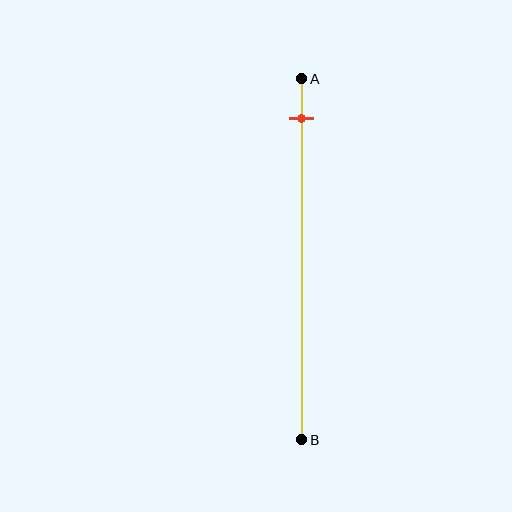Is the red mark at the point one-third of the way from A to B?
No, the mark is at about 10% from A, not at the 33% one-third point.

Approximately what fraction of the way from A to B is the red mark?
The red mark is approximately 10% of the way from A to B.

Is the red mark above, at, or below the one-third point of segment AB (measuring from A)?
The red mark is above the one-third point of segment AB.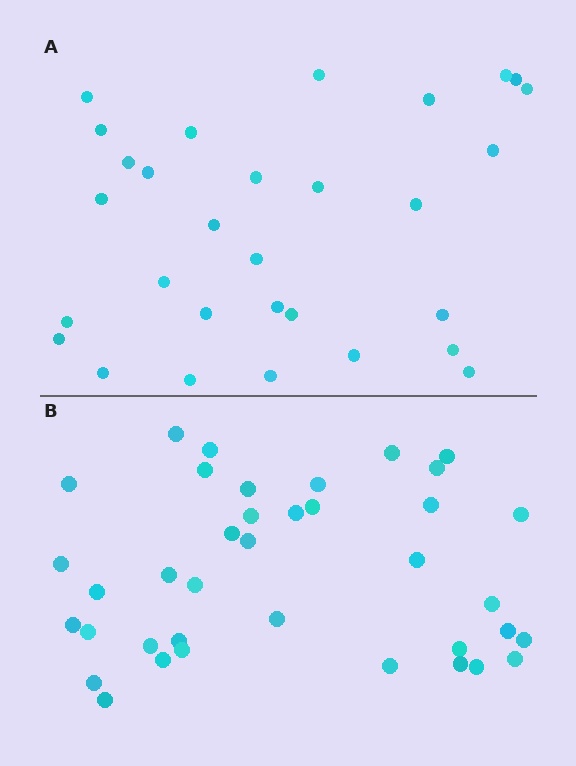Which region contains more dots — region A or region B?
Region B (the bottom region) has more dots.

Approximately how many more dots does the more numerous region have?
Region B has roughly 8 or so more dots than region A.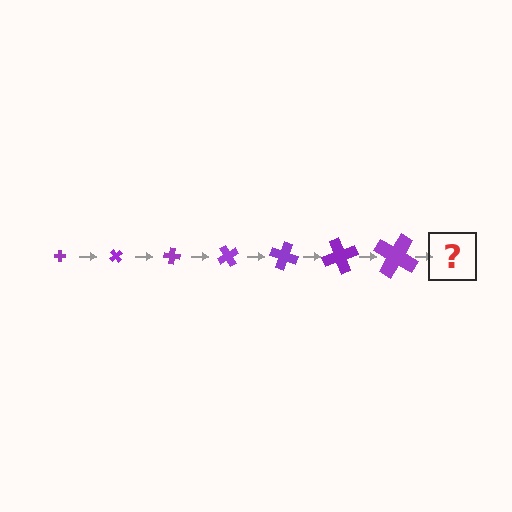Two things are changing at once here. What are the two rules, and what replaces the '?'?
The two rules are that the cross grows larger each step and it rotates 50 degrees each step. The '?' should be a cross, larger than the previous one and rotated 350 degrees from the start.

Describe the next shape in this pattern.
It should be a cross, larger than the previous one and rotated 350 degrees from the start.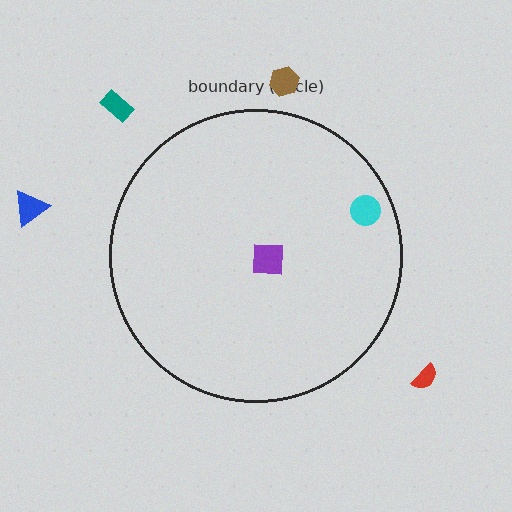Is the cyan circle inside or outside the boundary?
Inside.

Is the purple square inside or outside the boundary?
Inside.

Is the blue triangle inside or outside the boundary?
Outside.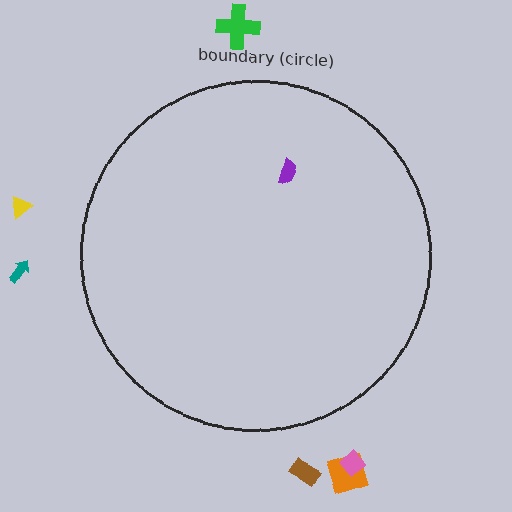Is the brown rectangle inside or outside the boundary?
Outside.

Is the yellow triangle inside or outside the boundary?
Outside.